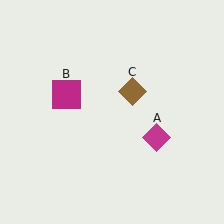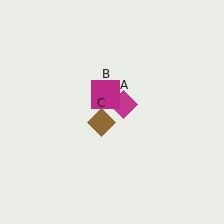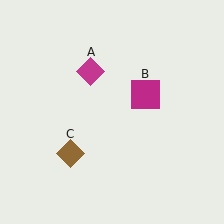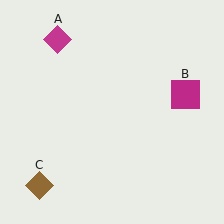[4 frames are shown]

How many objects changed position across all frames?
3 objects changed position: magenta diamond (object A), magenta square (object B), brown diamond (object C).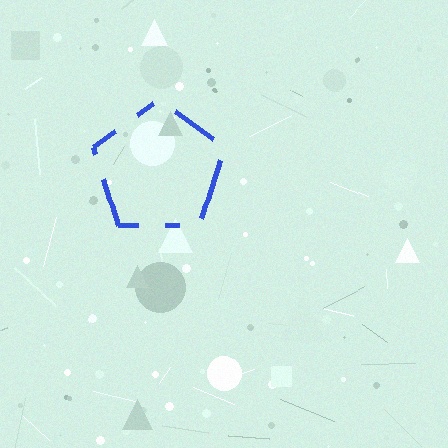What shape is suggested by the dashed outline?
The dashed outline suggests a pentagon.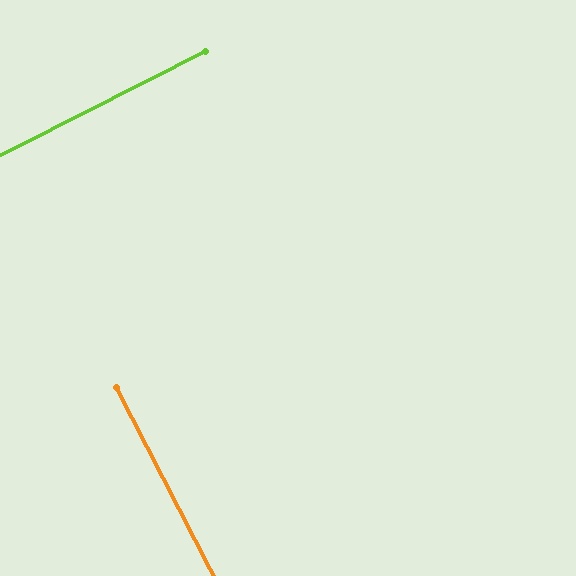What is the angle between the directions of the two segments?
Approximately 89 degrees.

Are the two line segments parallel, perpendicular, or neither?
Perpendicular — they meet at approximately 89°.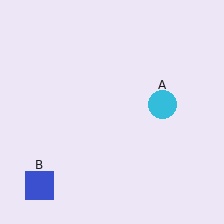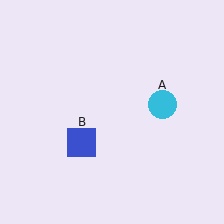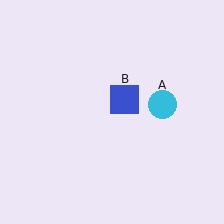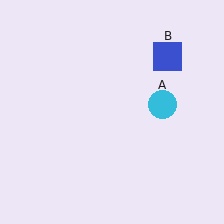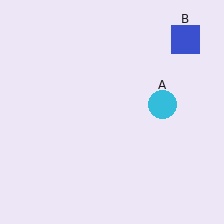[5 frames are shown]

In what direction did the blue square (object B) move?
The blue square (object B) moved up and to the right.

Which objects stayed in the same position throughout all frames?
Cyan circle (object A) remained stationary.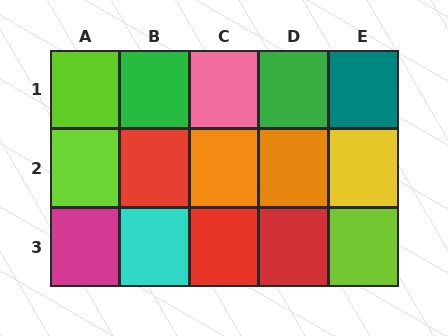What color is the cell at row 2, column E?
Yellow.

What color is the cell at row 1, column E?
Teal.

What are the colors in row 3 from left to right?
Magenta, cyan, red, red, lime.